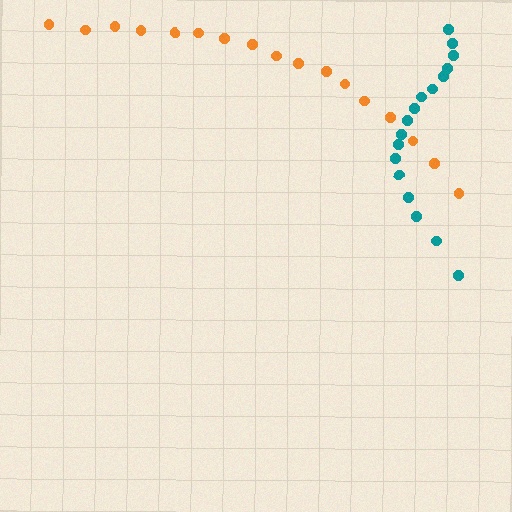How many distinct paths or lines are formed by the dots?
There are 2 distinct paths.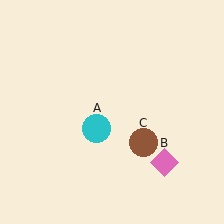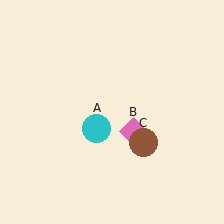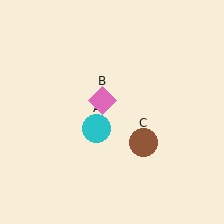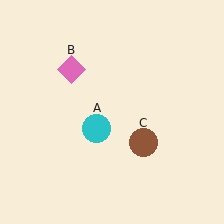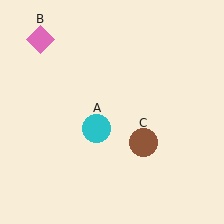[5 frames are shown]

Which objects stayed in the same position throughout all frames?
Cyan circle (object A) and brown circle (object C) remained stationary.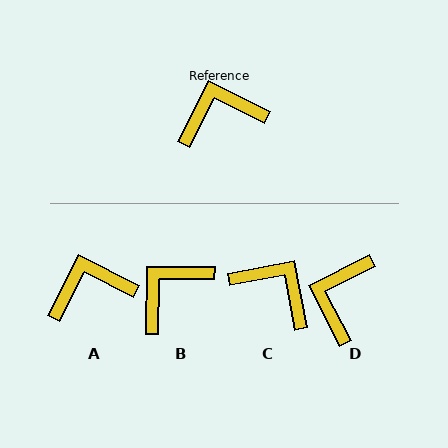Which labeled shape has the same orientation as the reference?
A.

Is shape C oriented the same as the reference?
No, it is off by about 53 degrees.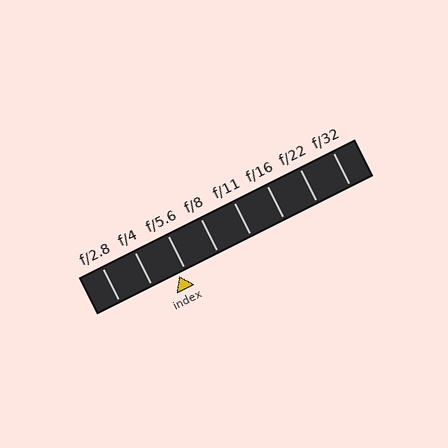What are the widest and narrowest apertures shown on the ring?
The widest aperture shown is f/2.8 and the narrowest is f/32.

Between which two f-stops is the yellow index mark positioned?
The index mark is between f/4 and f/5.6.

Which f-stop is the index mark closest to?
The index mark is closest to f/5.6.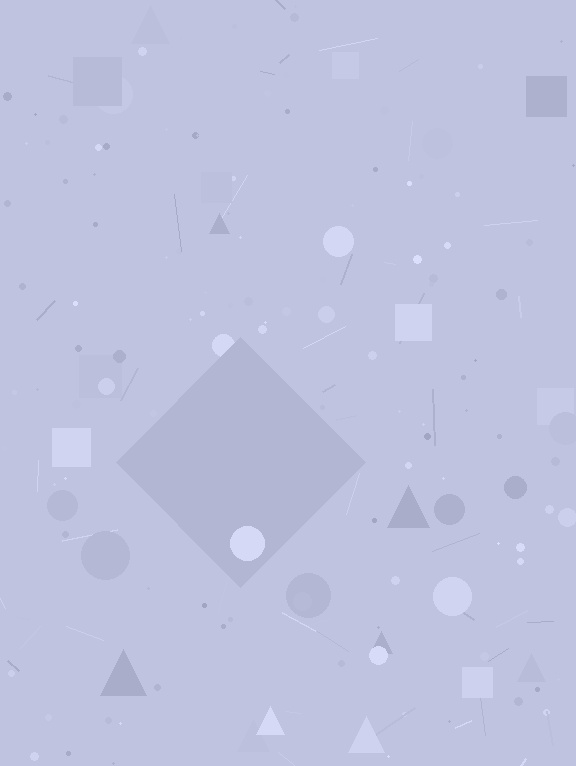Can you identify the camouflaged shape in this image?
The camouflaged shape is a diamond.